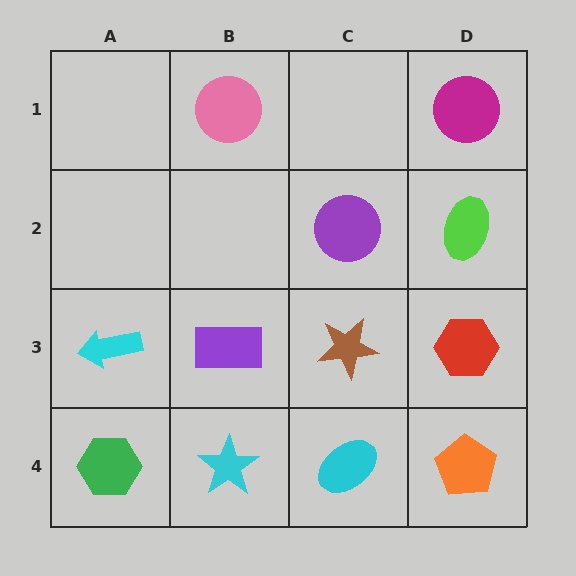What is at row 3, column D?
A red hexagon.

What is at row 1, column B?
A pink circle.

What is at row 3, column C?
A brown star.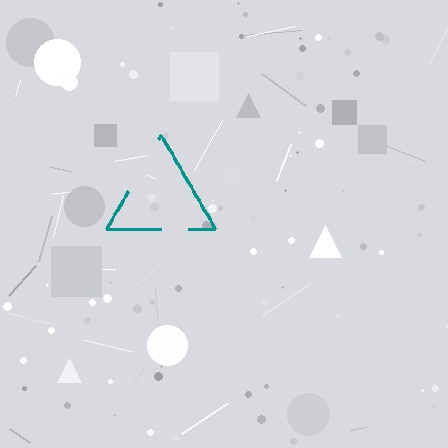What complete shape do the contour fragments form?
The contour fragments form a triangle.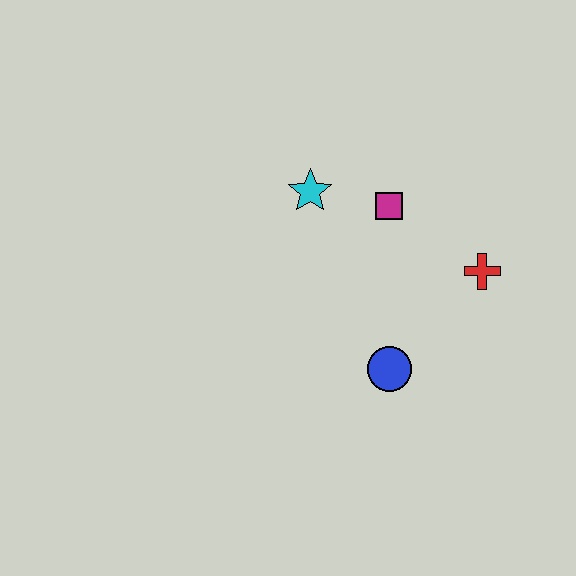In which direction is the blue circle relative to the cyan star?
The blue circle is below the cyan star.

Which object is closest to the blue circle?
The red cross is closest to the blue circle.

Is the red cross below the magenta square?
Yes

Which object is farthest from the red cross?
The cyan star is farthest from the red cross.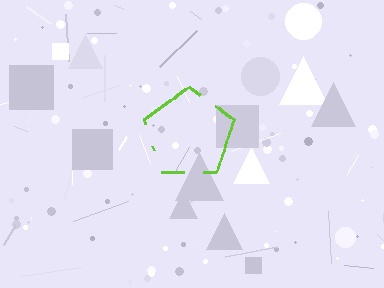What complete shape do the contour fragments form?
The contour fragments form a pentagon.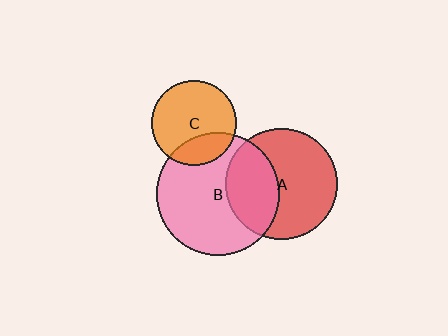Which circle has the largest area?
Circle B (pink).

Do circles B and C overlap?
Yes.